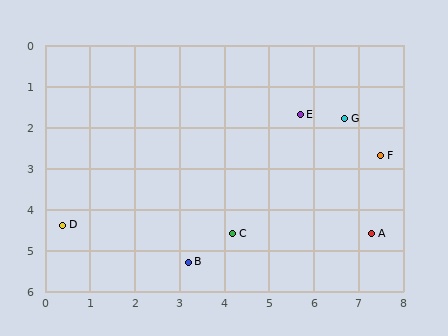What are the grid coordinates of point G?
Point G is at approximately (6.7, 1.8).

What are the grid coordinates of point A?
Point A is at approximately (7.3, 4.6).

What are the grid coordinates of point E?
Point E is at approximately (5.7, 1.7).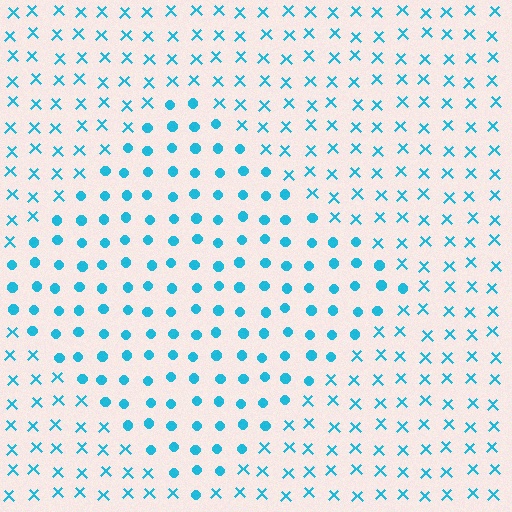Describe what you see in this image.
The image is filled with small cyan elements arranged in a uniform grid. A diamond-shaped region contains circles, while the surrounding area contains X marks. The boundary is defined purely by the change in element shape.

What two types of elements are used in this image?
The image uses circles inside the diamond region and X marks outside it.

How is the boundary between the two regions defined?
The boundary is defined by a change in element shape: circles inside vs. X marks outside. All elements share the same color and spacing.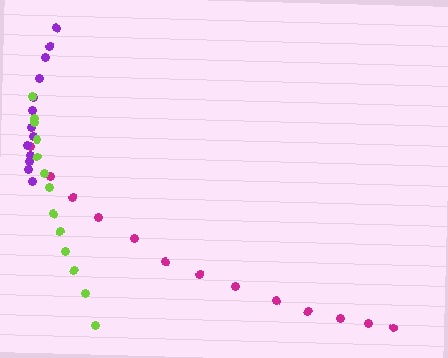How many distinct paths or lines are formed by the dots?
There are 3 distinct paths.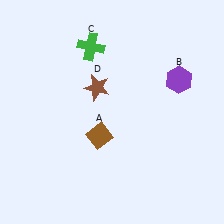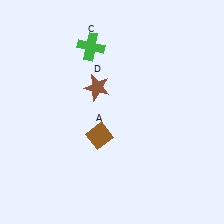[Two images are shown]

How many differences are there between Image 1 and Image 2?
There is 1 difference between the two images.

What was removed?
The purple hexagon (B) was removed in Image 2.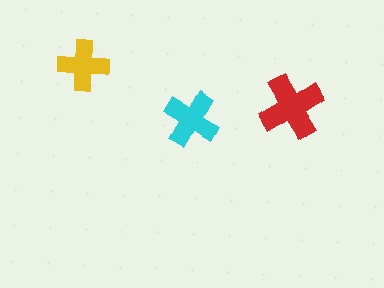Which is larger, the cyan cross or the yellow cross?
The cyan one.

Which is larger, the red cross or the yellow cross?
The red one.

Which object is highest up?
The yellow cross is topmost.